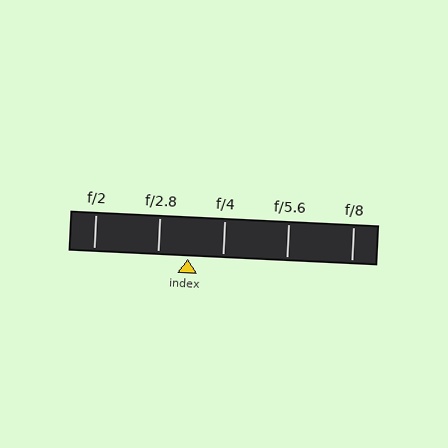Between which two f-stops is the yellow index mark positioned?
The index mark is between f/2.8 and f/4.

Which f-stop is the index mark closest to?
The index mark is closest to f/2.8.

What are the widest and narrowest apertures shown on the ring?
The widest aperture shown is f/2 and the narrowest is f/8.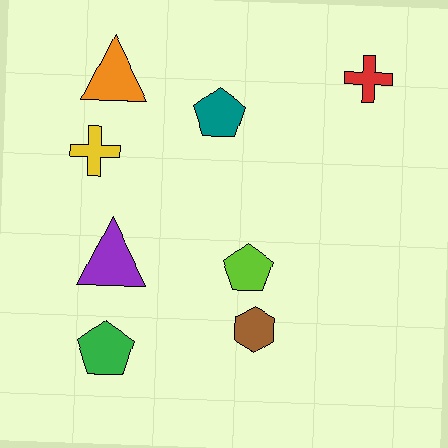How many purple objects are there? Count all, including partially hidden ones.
There is 1 purple object.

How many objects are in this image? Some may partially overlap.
There are 8 objects.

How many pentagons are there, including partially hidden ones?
There are 3 pentagons.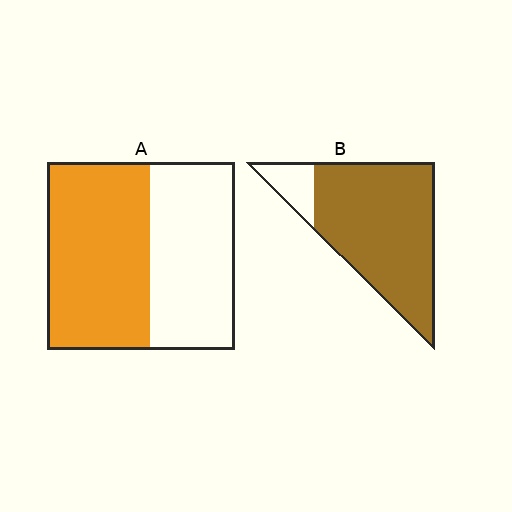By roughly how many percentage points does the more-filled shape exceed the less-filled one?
By roughly 30 percentage points (B over A).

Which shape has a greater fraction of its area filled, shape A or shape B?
Shape B.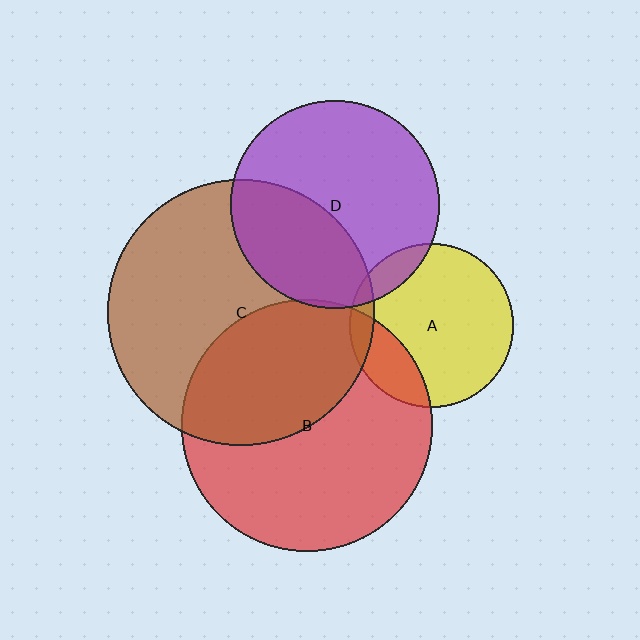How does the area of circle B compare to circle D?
Approximately 1.5 times.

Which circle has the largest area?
Circle C (brown).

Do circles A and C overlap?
Yes.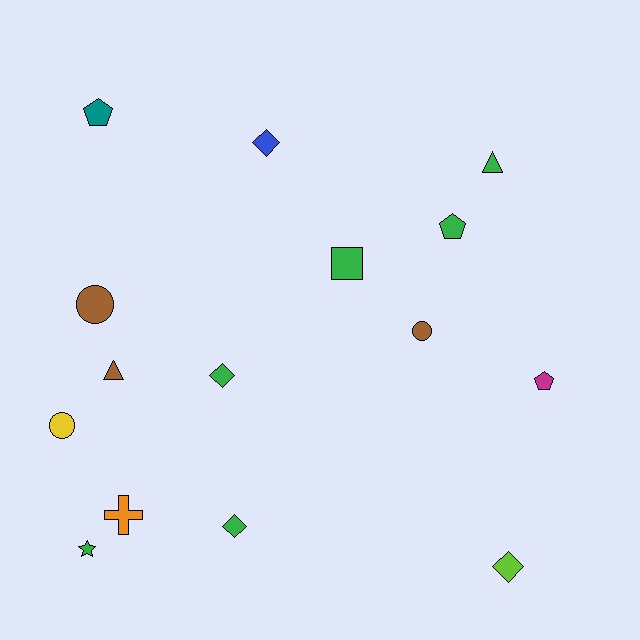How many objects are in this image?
There are 15 objects.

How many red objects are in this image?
There are no red objects.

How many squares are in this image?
There is 1 square.